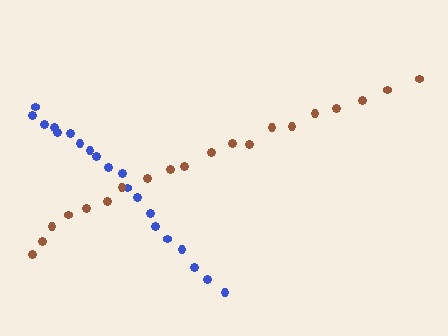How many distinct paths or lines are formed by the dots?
There are 2 distinct paths.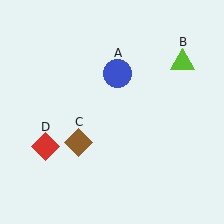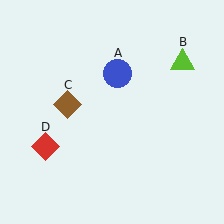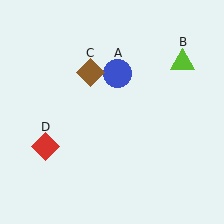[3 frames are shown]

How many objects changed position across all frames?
1 object changed position: brown diamond (object C).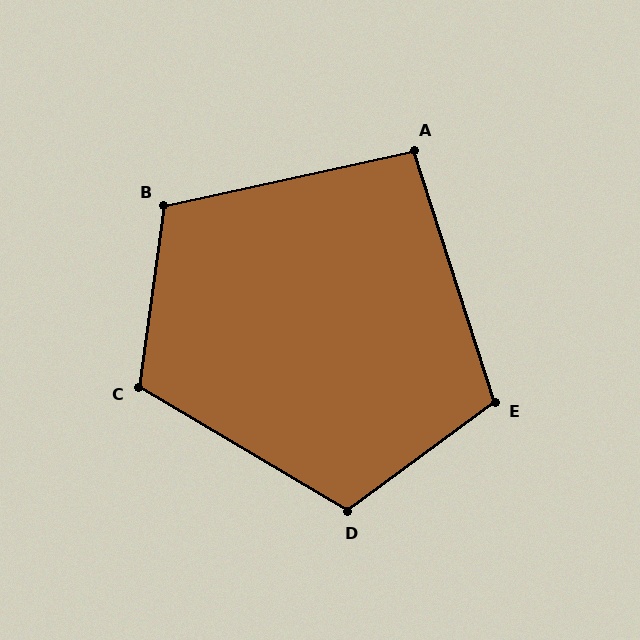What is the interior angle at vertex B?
Approximately 110 degrees (obtuse).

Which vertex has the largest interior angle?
C, at approximately 113 degrees.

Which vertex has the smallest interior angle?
A, at approximately 95 degrees.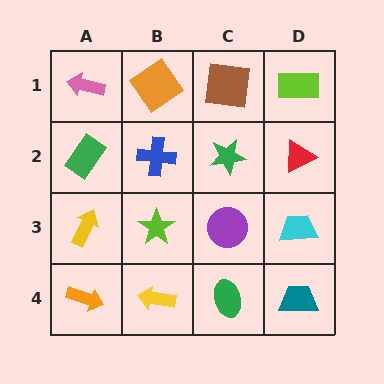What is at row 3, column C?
A purple circle.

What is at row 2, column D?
A red triangle.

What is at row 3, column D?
A cyan trapezoid.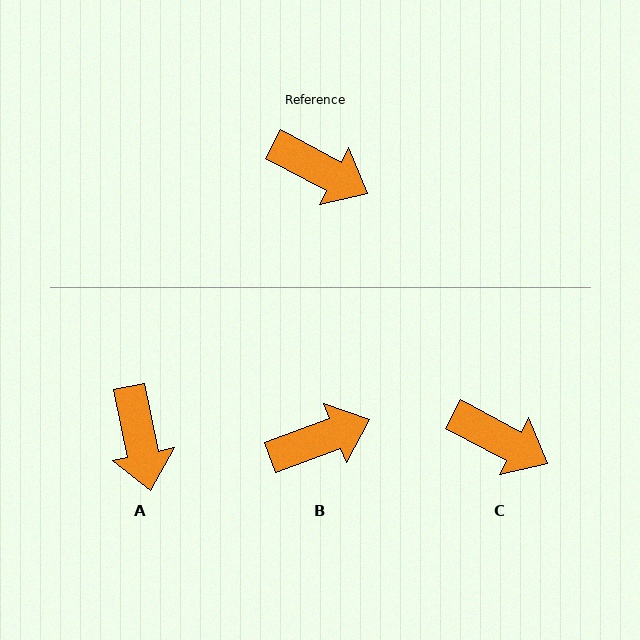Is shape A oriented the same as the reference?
No, it is off by about 51 degrees.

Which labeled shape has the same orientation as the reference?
C.